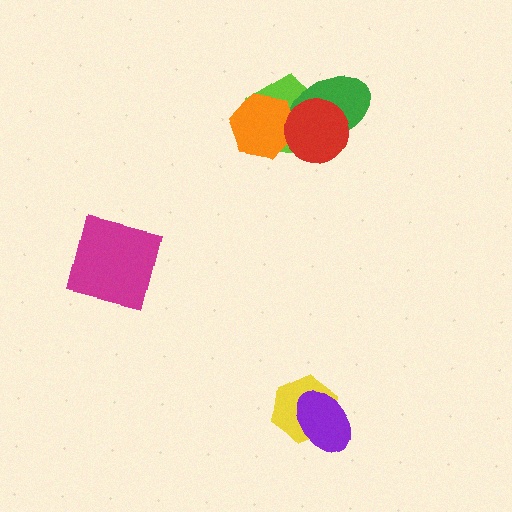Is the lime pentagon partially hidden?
Yes, it is partially covered by another shape.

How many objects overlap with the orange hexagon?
3 objects overlap with the orange hexagon.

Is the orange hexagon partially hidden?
Yes, it is partially covered by another shape.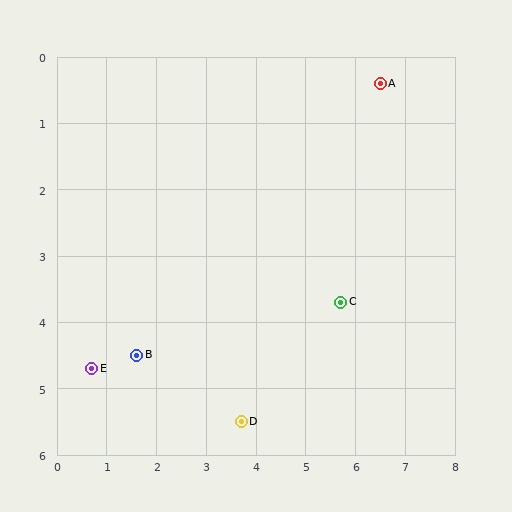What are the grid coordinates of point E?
Point E is at approximately (0.7, 4.7).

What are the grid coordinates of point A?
Point A is at approximately (6.5, 0.4).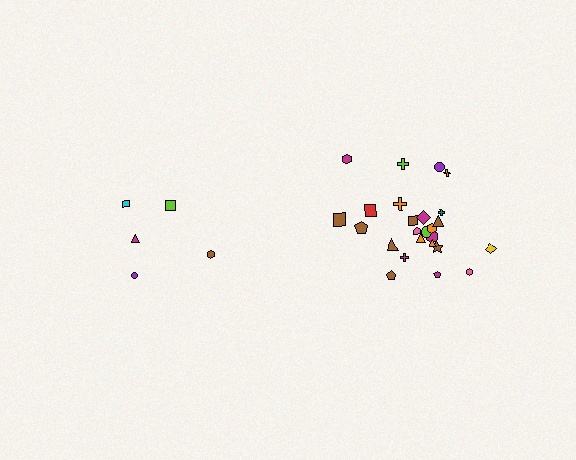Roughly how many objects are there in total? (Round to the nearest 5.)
Roughly 30 objects in total.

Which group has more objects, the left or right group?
The right group.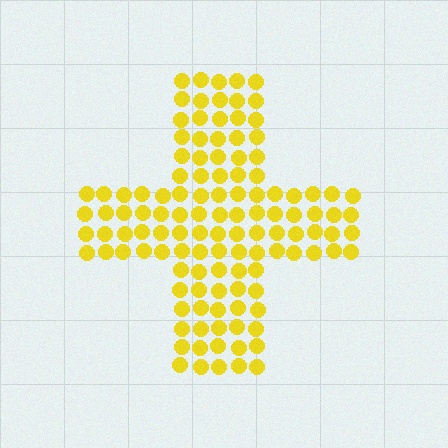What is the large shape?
The large shape is a cross.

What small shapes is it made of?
It is made of small circles.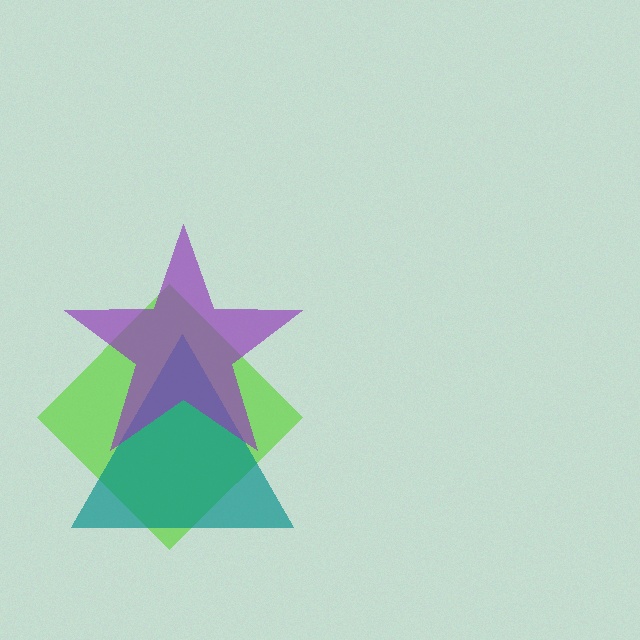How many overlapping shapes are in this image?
There are 3 overlapping shapes in the image.